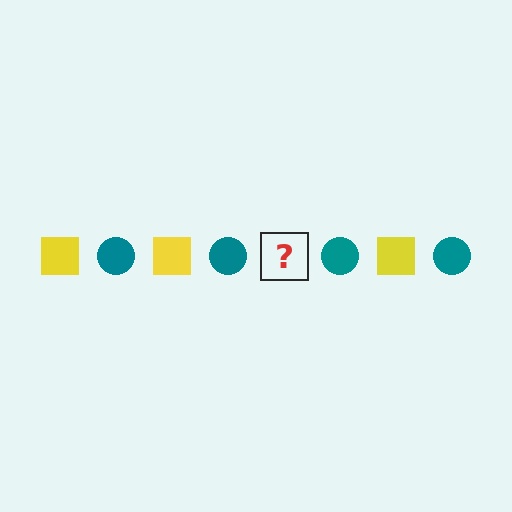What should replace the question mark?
The question mark should be replaced with a yellow square.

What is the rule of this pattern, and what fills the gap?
The rule is that the pattern alternates between yellow square and teal circle. The gap should be filled with a yellow square.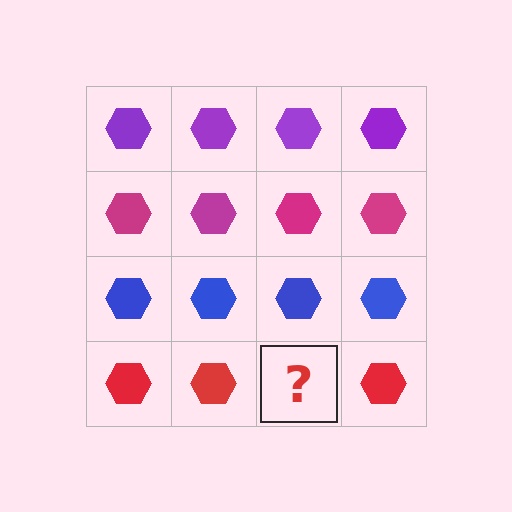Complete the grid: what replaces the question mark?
The question mark should be replaced with a red hexagon.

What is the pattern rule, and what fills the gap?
The rule is that each row has a consistent color. The gap should be filled with a red hexagon.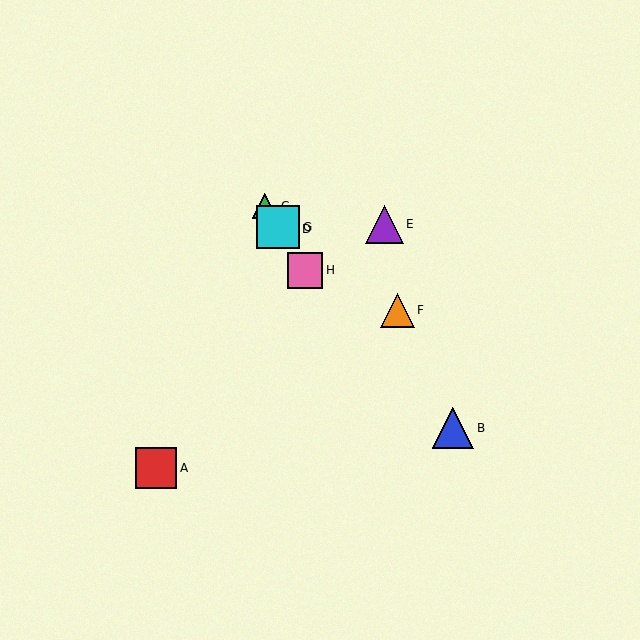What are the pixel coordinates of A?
Object A is at (156, 468).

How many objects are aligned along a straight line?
4 objects (C, D, G, H) are aligned along a straight line.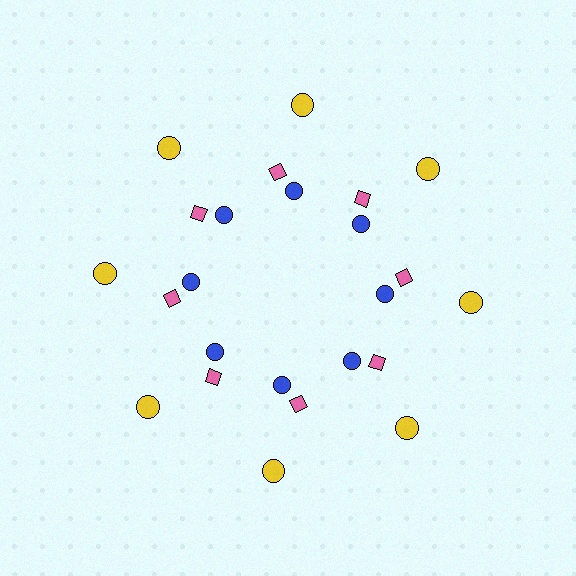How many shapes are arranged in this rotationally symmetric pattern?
There are 24 shapes, arranged in 8 groups of 3.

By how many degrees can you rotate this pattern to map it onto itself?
The pattern maps onto itself every 45 degrees of rotation.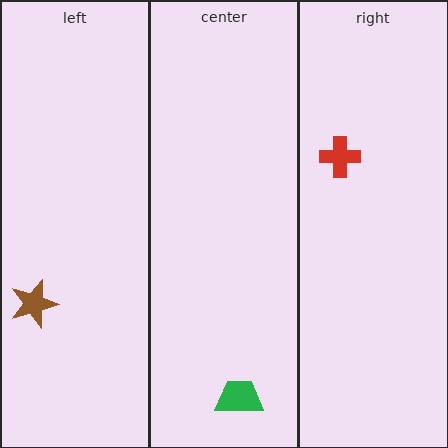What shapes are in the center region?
The green trapezoid.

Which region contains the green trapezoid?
The center region.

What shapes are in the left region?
The brown star.